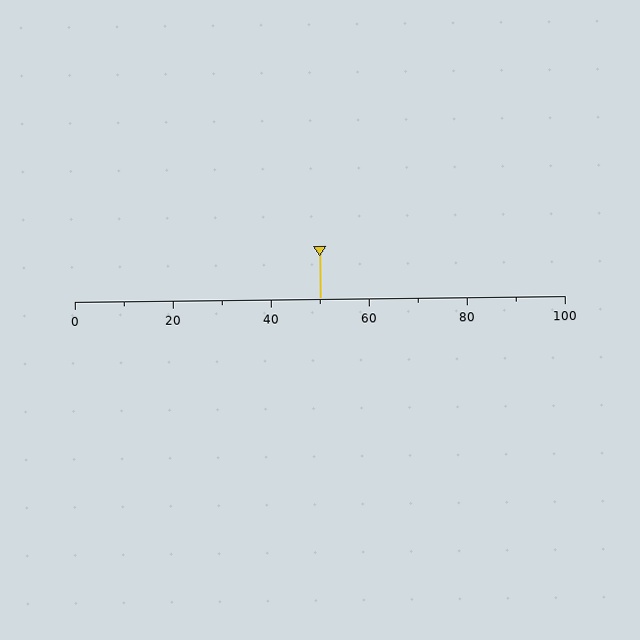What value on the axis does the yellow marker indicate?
The marker indicates approximately 50.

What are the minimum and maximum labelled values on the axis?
The axis runs from 0 to 100.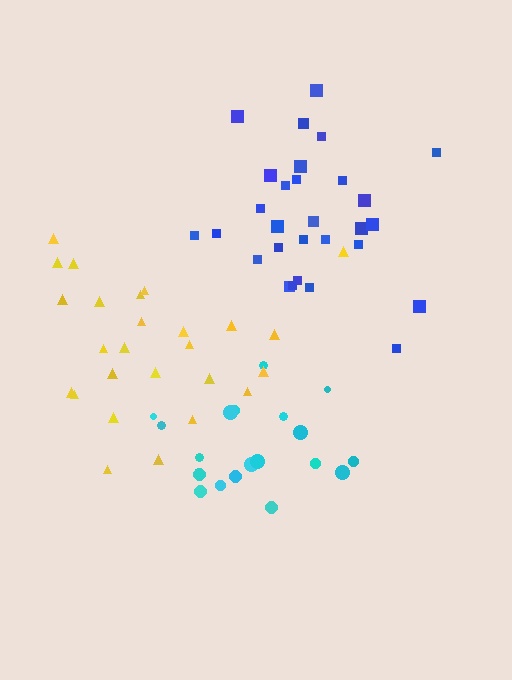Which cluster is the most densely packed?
Cyan.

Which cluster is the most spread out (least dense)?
Yellow.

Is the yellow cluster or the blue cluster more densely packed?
Blue.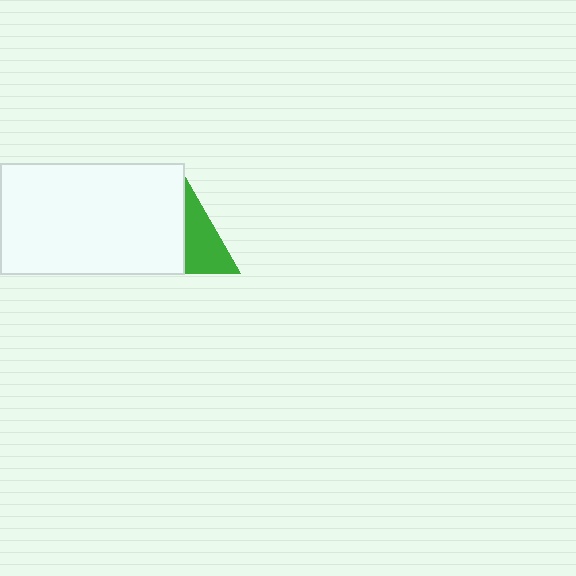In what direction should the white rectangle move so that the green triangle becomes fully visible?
The white rectangle should move left. That is the shortest direction to clear the overlap and leave the green triangle fully visible.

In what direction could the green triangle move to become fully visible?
The green triangle could move right. That would shift it out from behind the white rectangle entirely.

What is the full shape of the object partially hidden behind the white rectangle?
The partially hidden object is a green triangle.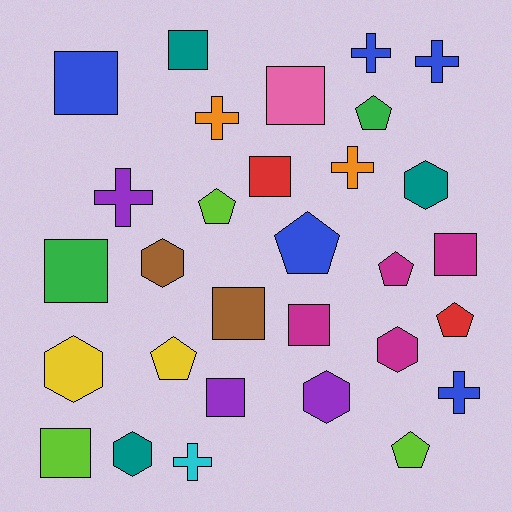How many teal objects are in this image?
There are 3 teal objects.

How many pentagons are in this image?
There are 7 pentagons.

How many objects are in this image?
There are 30 objects.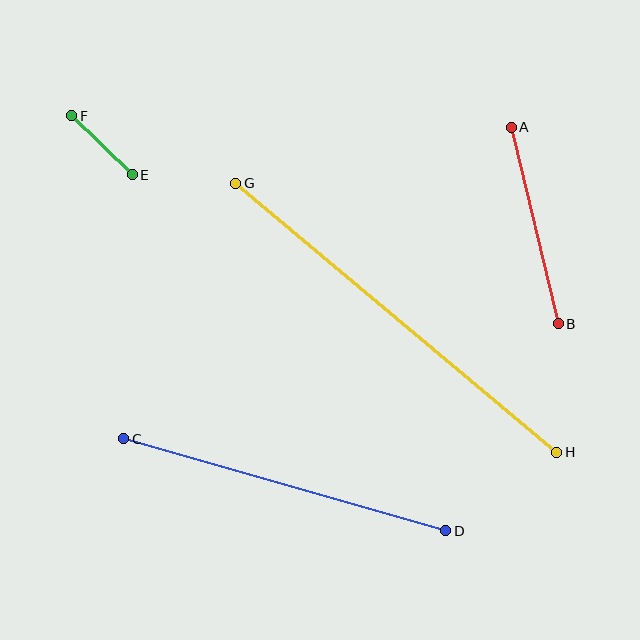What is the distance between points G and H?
The distance is approximately 419 pixels.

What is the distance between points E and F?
The distance is approximately 84 pixels.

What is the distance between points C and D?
The distance is approximately 335 pixels.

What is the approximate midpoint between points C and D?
The midpoint is at approximately (285, 485) pixels.